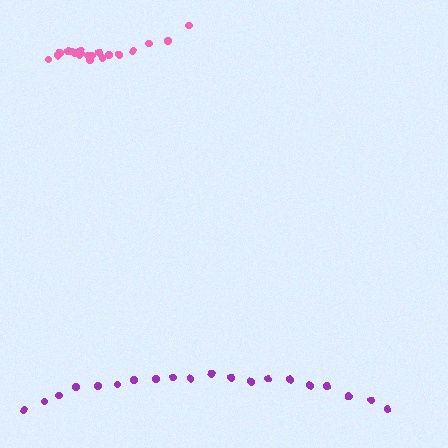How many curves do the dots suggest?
There are 2 distinct paths.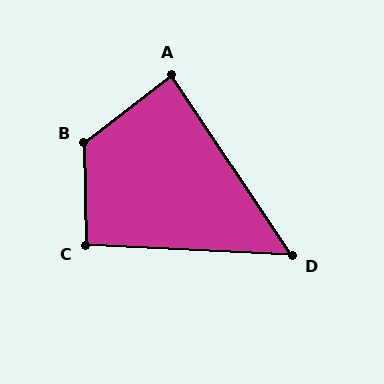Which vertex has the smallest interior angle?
D, at approximately 53 degrees.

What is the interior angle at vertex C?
Approximately 94 degrees (approximately right).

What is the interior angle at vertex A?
Approximately 86 degrees (approximately right).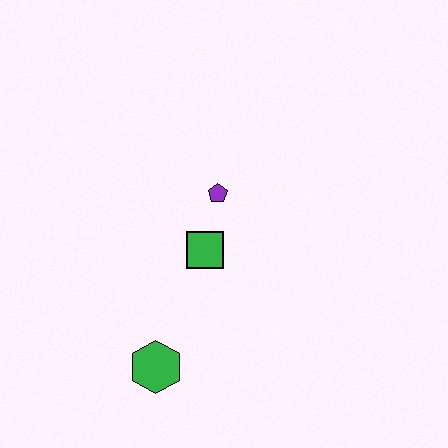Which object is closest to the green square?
The purple pentagon is closest to the green square.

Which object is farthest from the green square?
The green hexagon is farthest from the green square.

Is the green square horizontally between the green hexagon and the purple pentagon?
Yes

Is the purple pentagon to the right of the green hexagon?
Yes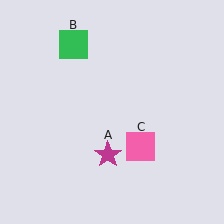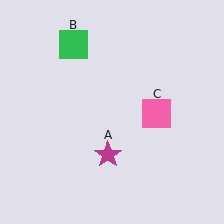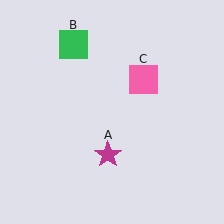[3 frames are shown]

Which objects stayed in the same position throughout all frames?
Magenta star (object A) and green square (object B) remained stationary.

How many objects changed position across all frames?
1 object changed position: pink square (object C).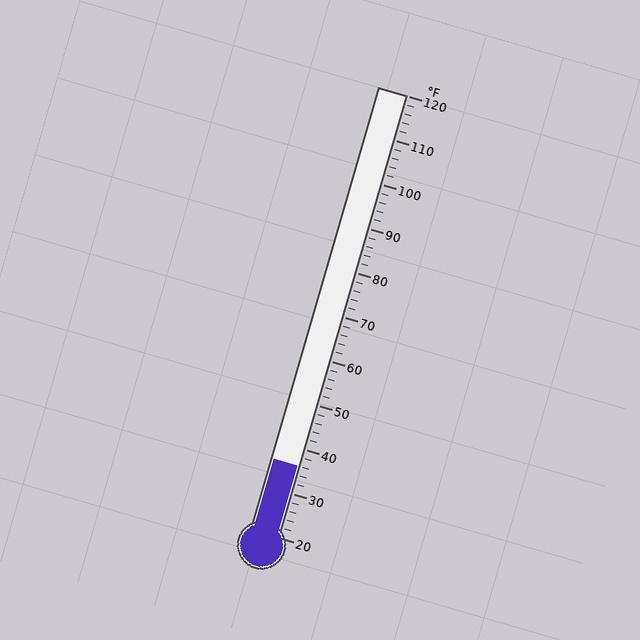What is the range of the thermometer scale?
The thermometer scale ranges from 20°F to 120°F.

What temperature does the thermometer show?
The thermometer shows approximately 36°F.